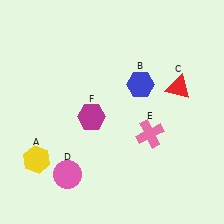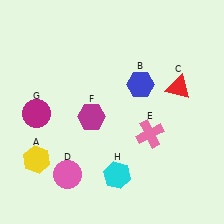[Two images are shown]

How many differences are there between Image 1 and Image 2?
There are 2 differences between the two images.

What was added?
A magenta circle (G), a cyan hexagon (H) were added in Image 2.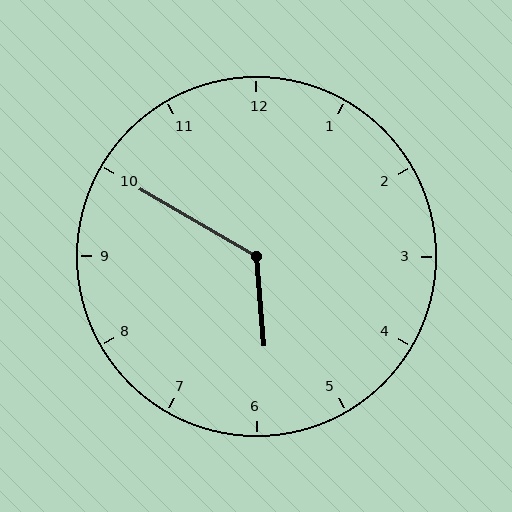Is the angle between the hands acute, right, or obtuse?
It is obtuse.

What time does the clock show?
5:50.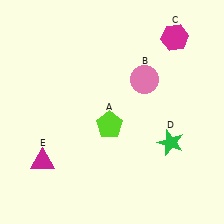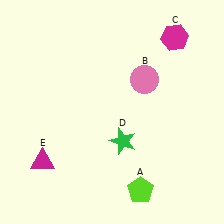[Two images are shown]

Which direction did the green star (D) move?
The green star (D) moved left.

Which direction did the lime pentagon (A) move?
The lime pentagon (A) moved down.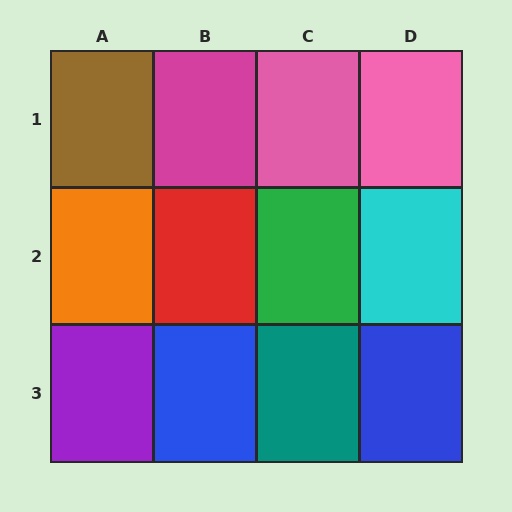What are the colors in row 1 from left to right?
Brown, magenta, pink, pink.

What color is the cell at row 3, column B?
Blue.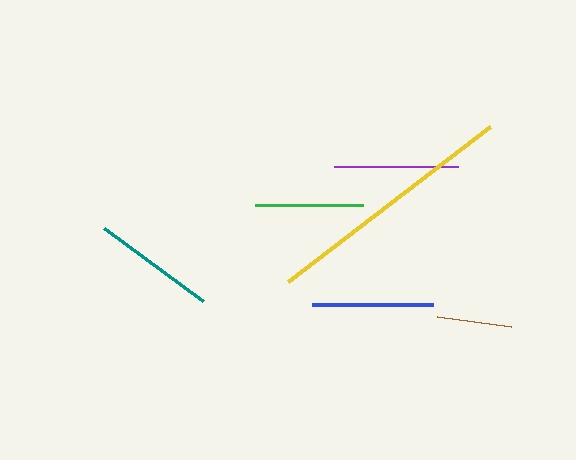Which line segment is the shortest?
The brown line is the shortest at approximately 75 pixels.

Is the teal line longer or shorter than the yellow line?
The yellow line is longer than the teal line.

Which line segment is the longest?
The yellow line is the longest at approximately 255 pixels.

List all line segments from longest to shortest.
From longest to shortest: yellow, purple, teal, blue, green, brown.